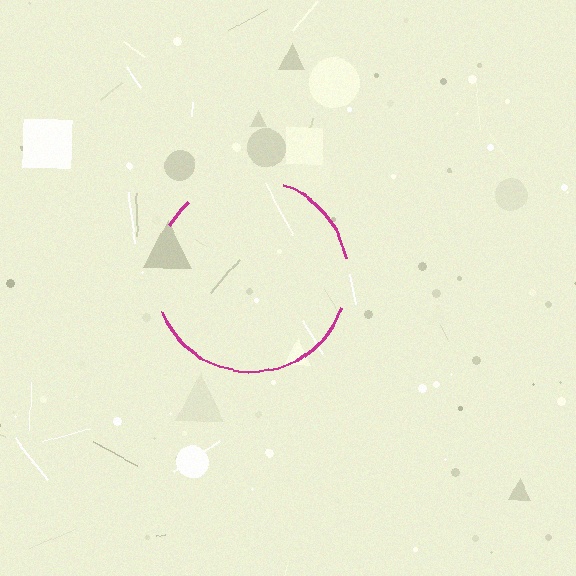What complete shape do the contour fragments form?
The contour fragments form a circle.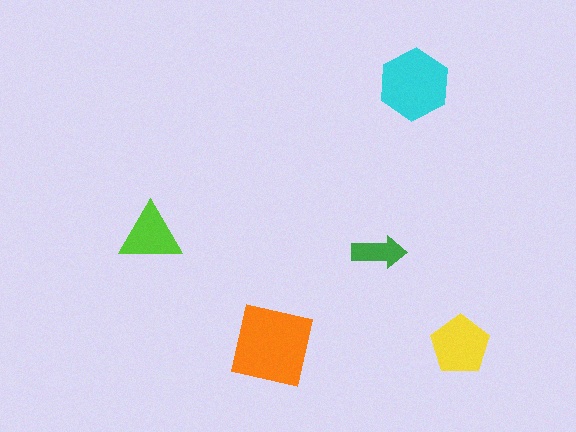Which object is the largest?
The orange square.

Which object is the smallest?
The green arrow.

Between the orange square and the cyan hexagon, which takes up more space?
The orange square.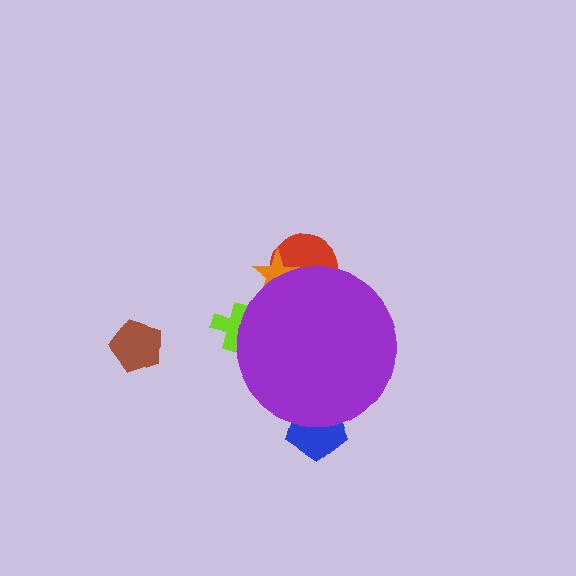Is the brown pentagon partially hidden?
No, the brown pentagon is fully visible.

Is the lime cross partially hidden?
Yes, the lime cross is partially hidden behind the purple circle.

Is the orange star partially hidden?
Yes, the orange star is partially hidden behind the purple circle.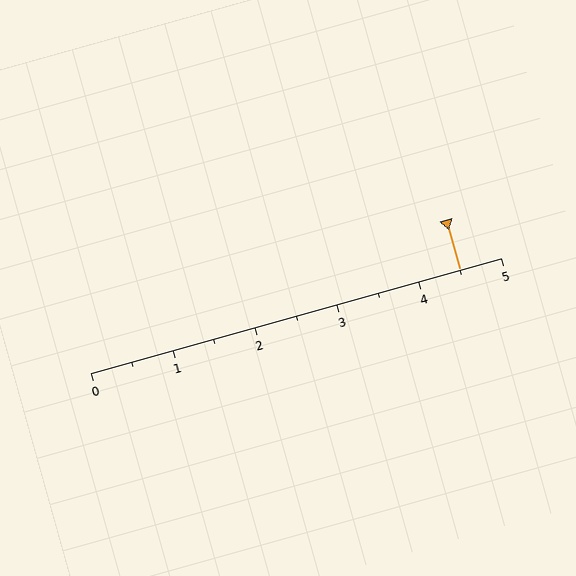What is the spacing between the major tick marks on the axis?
The major ticks are spaced 1 apart.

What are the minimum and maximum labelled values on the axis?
The axis runs from 0 to 5.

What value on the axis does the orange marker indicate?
The marker indicates approximately 4.5.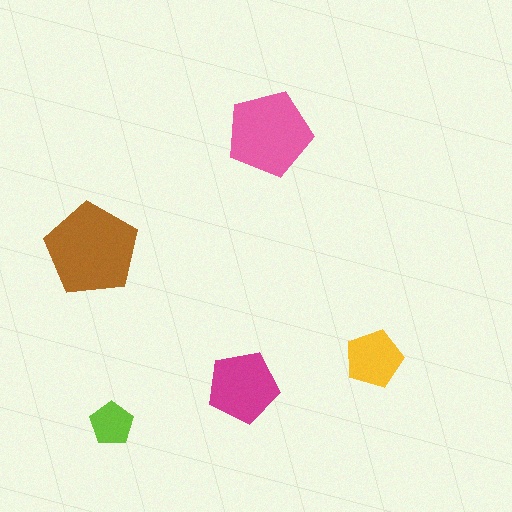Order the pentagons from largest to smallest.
the brown one, the pink one, the magenta one, the yellow one, the lime one.